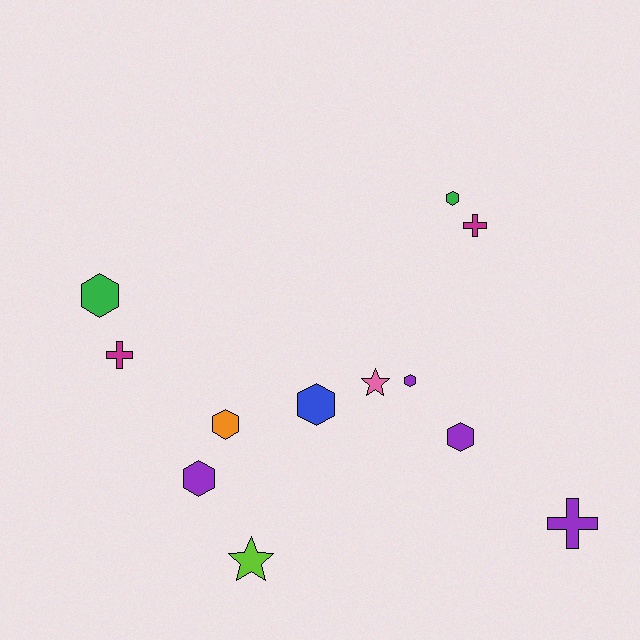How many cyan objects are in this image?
There are no cyan objects.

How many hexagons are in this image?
There are 7 hexagons.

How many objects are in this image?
There are 12 objects.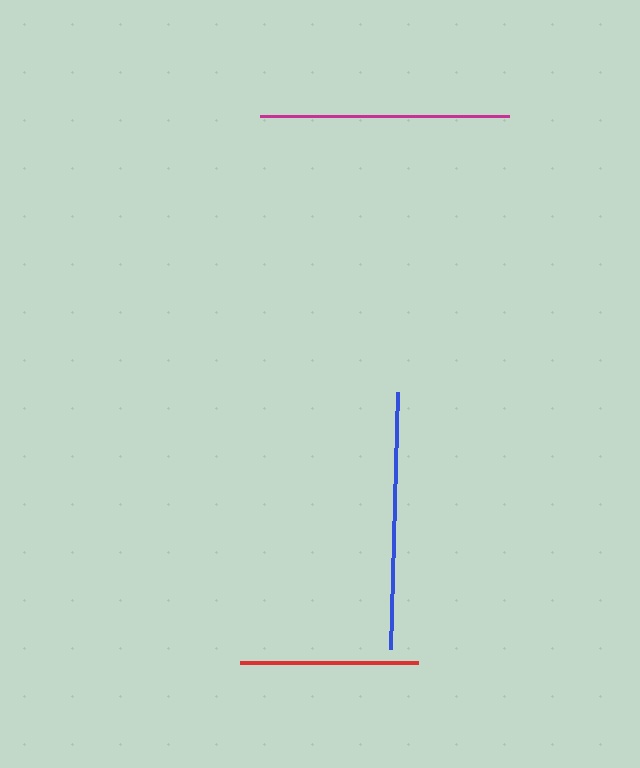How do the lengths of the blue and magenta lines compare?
The blue and magenta lines are approximately the same length.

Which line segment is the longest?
The blue line is the longest at approximately 257 pixels.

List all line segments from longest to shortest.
From longest to shortest: blue, magenta, red.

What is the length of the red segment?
The red segment is approximately 179 pixels long.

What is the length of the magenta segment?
The magenta segment is approximately 249 pixels long.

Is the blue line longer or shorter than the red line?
The blue line is longer than the red line.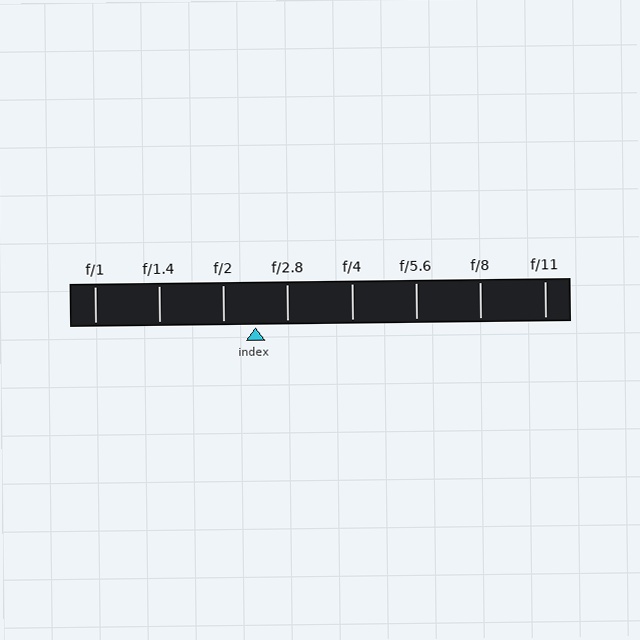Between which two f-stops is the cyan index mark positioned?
The index mark is between f/2 and f/2.8.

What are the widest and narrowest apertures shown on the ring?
The widest aperture shown is f/1 and the narrowest is f/11.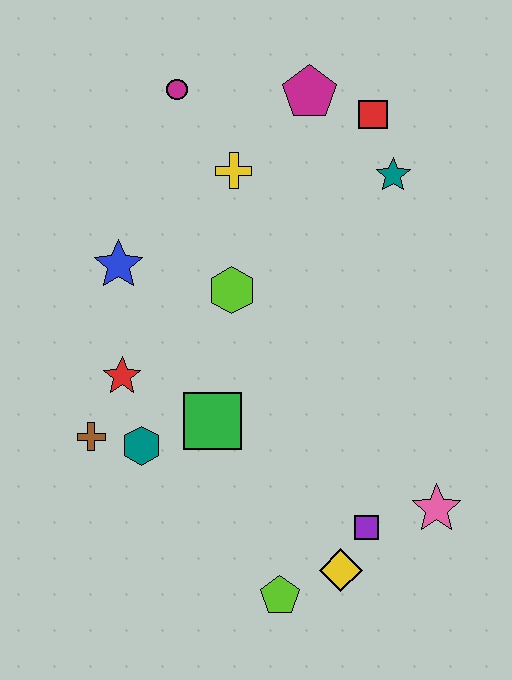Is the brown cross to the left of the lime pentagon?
Yes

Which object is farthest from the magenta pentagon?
The lime pentagon is farthest from the magenta pentagon.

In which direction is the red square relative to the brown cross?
The red square is above the brown cross.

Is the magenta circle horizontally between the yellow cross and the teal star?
No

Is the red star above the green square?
Yes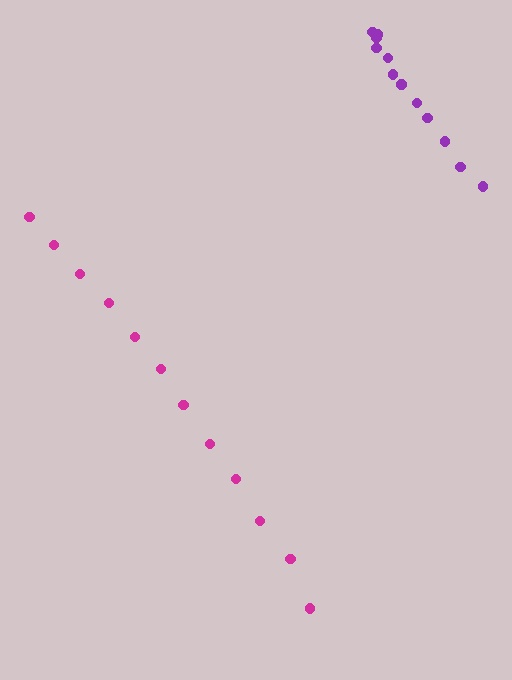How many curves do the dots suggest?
There are 2 distinct paths.